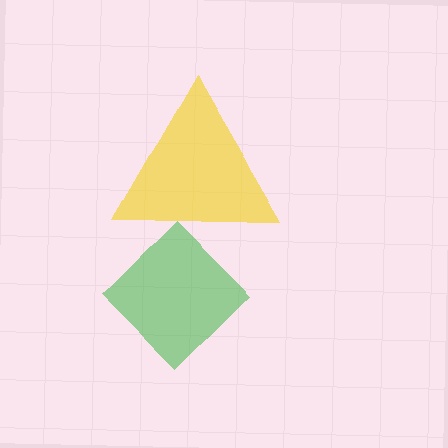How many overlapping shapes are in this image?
There are 2 overlapping shapes in the image.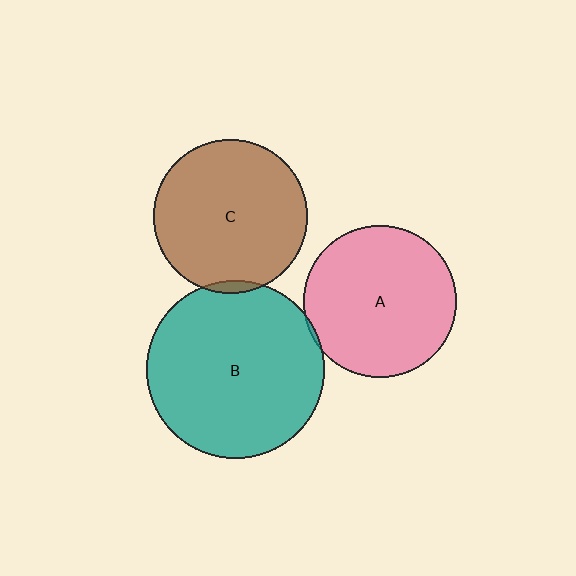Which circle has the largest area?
Circle B (teal).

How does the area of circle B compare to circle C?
Approximately 1.3 times.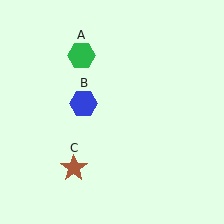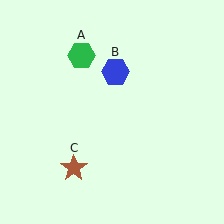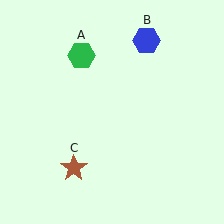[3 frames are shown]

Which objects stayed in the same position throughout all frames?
Green hexagon (object A) and brown star (object C) remained stationary.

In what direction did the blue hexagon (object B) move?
The blue hexagon (object B) moved up and to the right.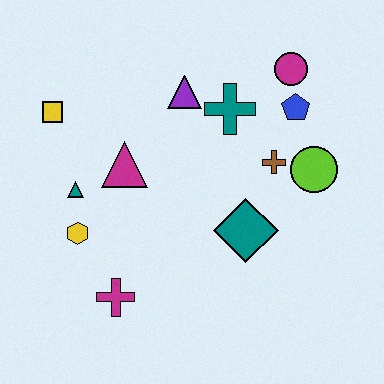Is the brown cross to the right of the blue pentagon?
No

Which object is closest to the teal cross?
The purple triangle is closest to the teal cross.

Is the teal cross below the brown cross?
No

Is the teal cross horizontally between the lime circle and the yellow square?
Yes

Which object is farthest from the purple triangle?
The magenta cross is farthest from the purple triangle.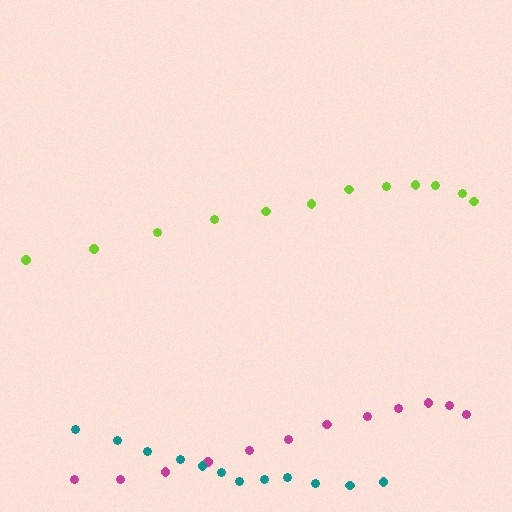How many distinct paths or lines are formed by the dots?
There are 3 distinct paths.